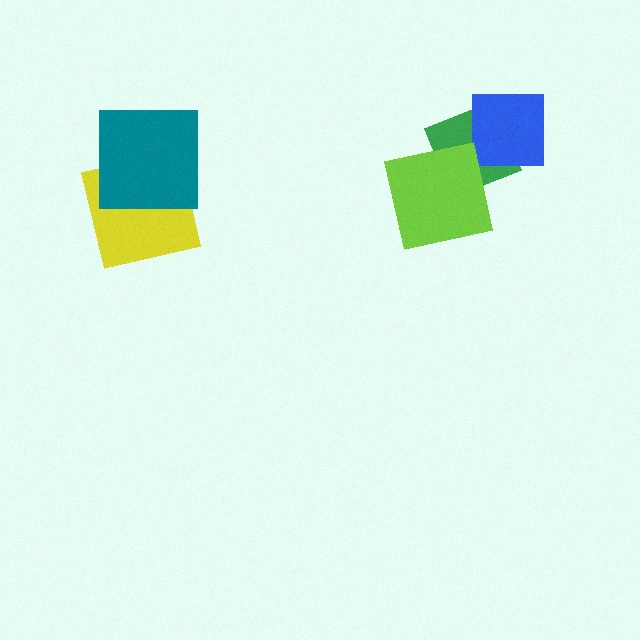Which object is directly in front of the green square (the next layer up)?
The blue square is directly in front of the green square.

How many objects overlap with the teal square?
1 object overlaps with the teal square.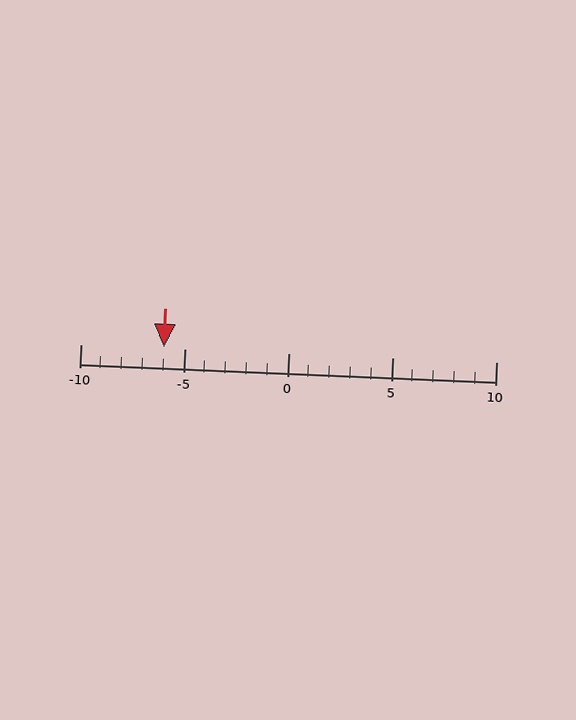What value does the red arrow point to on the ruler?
The red arrow points to approximately -6.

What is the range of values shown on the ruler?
The ruler shows values from -10 to 10.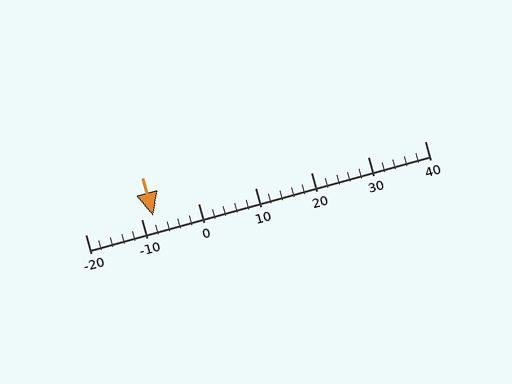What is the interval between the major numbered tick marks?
The major tick marks are spaced 10 units apart.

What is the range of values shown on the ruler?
The ruler shows values from -20 to 40.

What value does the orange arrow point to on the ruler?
The orange arrow points to approximately -8.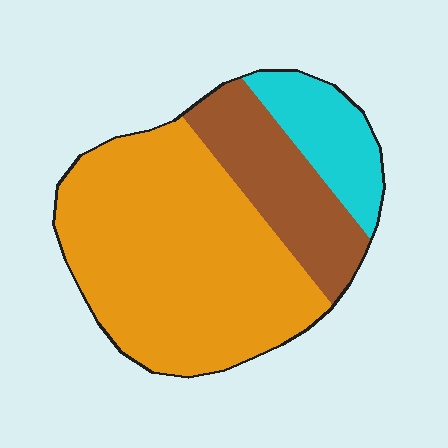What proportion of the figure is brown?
Brown covers about 20% of the figure.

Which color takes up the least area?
Cyan, at roughly 15%.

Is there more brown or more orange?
Orange.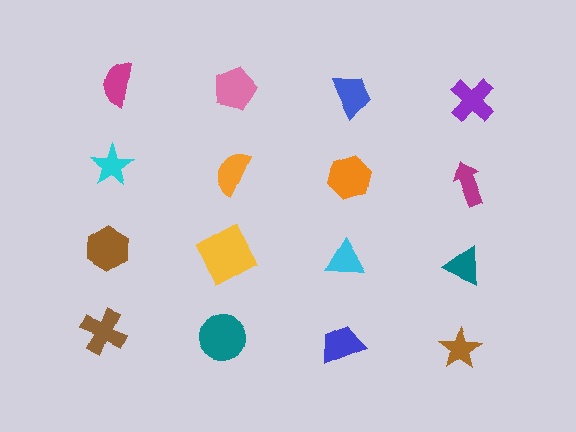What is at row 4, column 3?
A blue trapezoid.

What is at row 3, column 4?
A teal triangle.